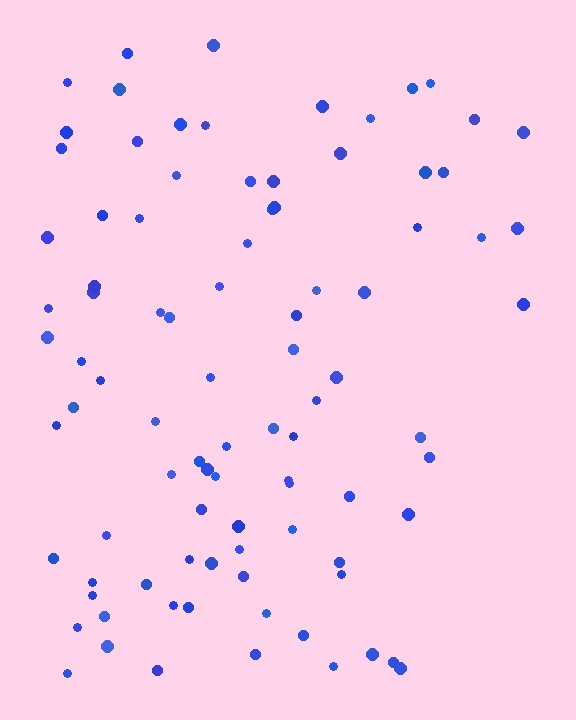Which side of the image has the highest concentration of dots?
The left.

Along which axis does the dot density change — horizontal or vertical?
Horizontal.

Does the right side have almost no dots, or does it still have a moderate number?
Still a moderate number, just noticeably fewer than the left.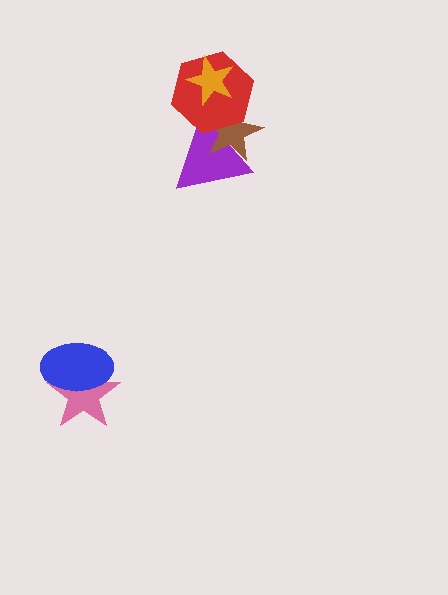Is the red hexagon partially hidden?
Yes, it is partially covered by another shape.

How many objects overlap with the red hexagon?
3 objects overlap with the red hexagon.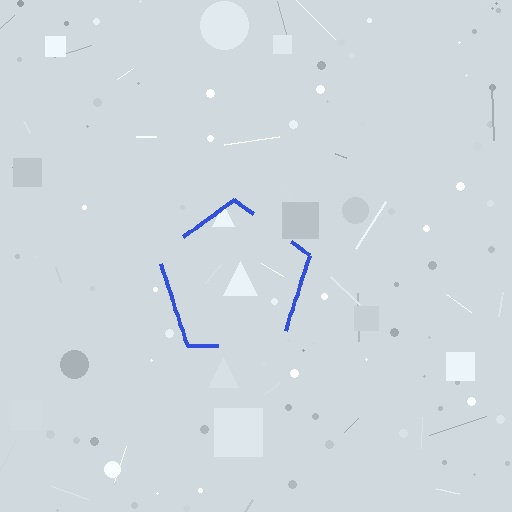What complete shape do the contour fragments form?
The contour fragments form a pentagon.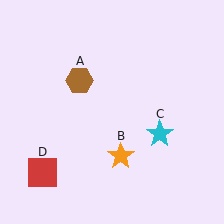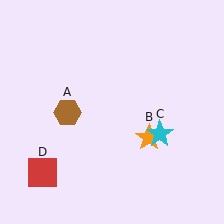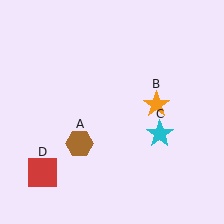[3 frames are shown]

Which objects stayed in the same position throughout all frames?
Cyan star (object C) and red square (object D) remained stationary.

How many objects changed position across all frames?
2 objects changed position: brown hexagon (object A), orange star (object B).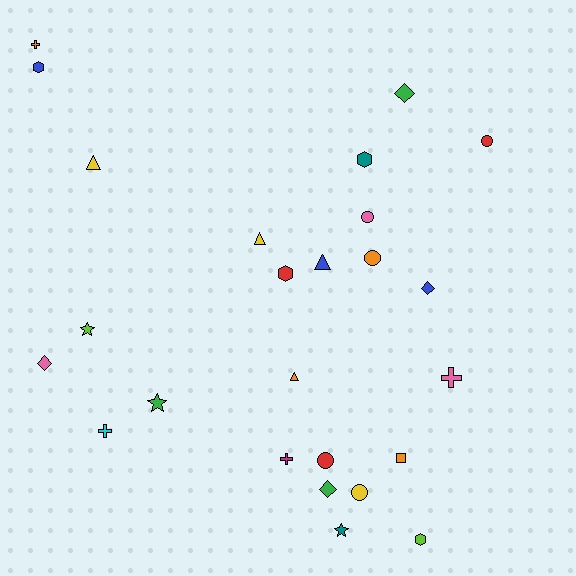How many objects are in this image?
There are 25 objects.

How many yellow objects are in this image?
There are 3 yellow objects.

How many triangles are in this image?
There are 4 triangles.